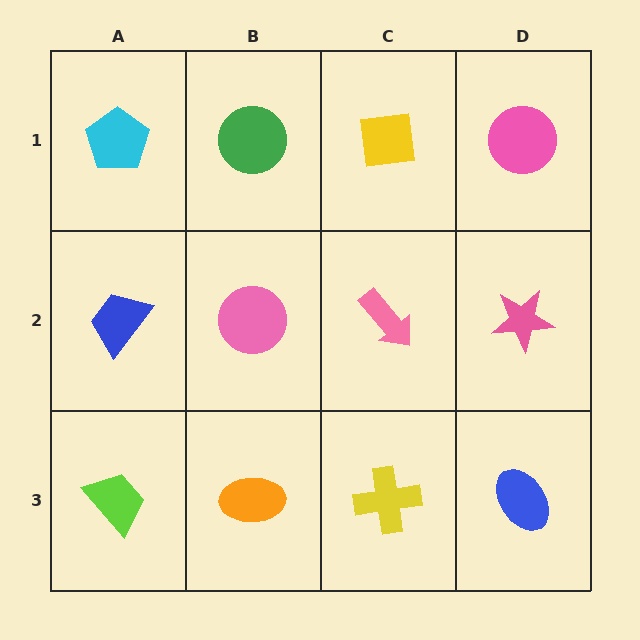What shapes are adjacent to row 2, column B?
A green circle (row 1, column B), an orange ellipse (row 3, column B), a blue trapezoid (row 2, column A), a pink arrow (row 2, column C).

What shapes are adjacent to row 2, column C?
A yellow square (row 1, column C), a yellow cross (row 3, column C), a pink circle (row 2, column B), a pink star (row 2, column D).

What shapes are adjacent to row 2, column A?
A cyan pentagon (row 1, column A), a lime trapezoid (row 3, column A), a pink circle (row 2, column B).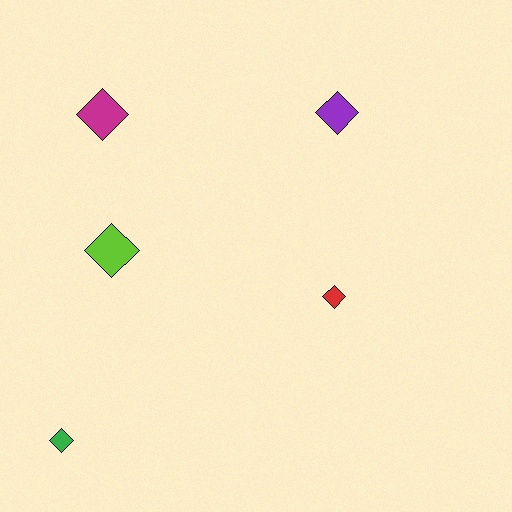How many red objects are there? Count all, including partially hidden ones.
There is 1 red object.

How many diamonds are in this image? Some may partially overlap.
There are 5 diamonds.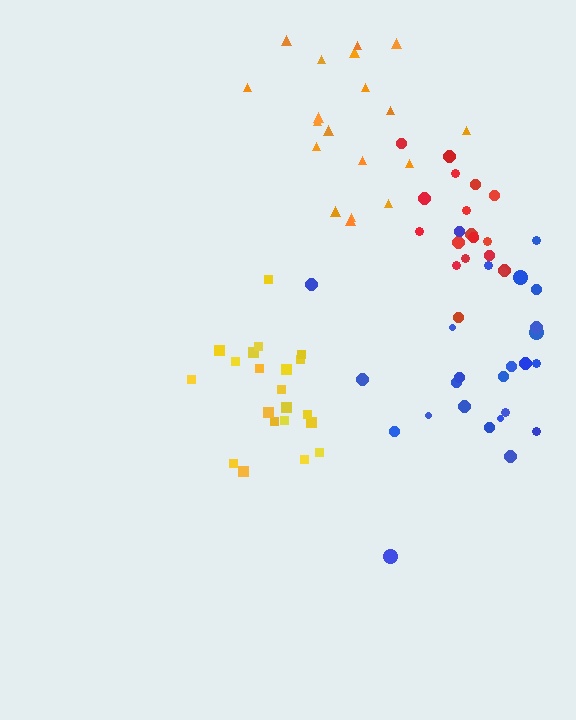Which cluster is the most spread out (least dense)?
Orange.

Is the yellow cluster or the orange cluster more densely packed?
Yellow.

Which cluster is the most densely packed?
Yellow.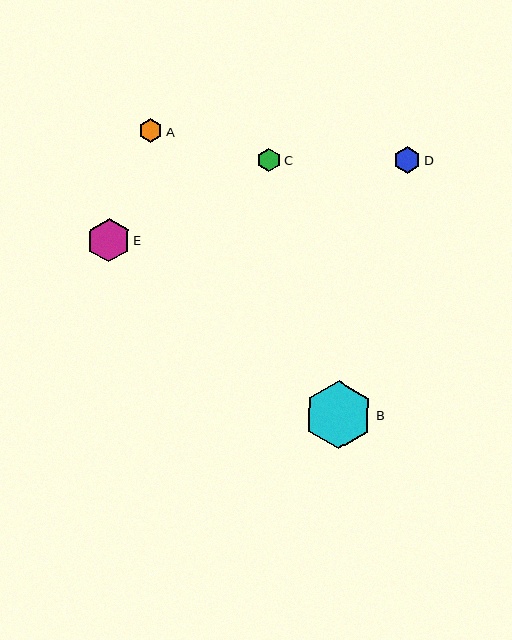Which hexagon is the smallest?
Hexagon C is the smallest with a size of approximately 24 pixels.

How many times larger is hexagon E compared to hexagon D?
Hexagon E is approximately 1.7 times the size of hexagon D.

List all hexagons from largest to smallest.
From largest to smallest: B, E, D, A, C.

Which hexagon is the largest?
Hexagon B is the largest with a size of approximately 68 pixels.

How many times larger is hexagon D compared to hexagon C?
Hexagon D is approximately 1.1 times the size of hexagon C.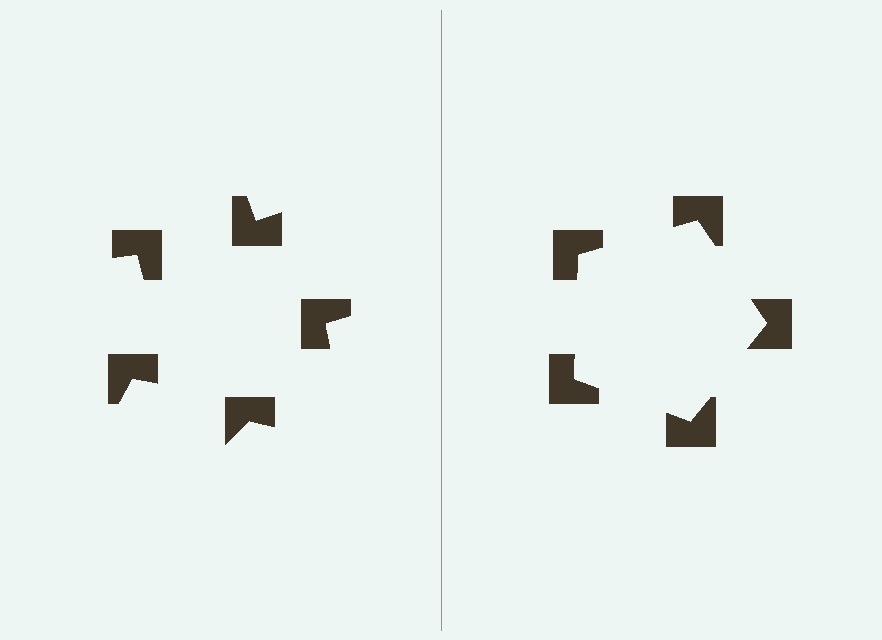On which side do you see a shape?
An illusory pentagon appears on the right side. On the left side the wedge cuts are rotated, so no coherent shape forms.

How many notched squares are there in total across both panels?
10 — 5 on each side.